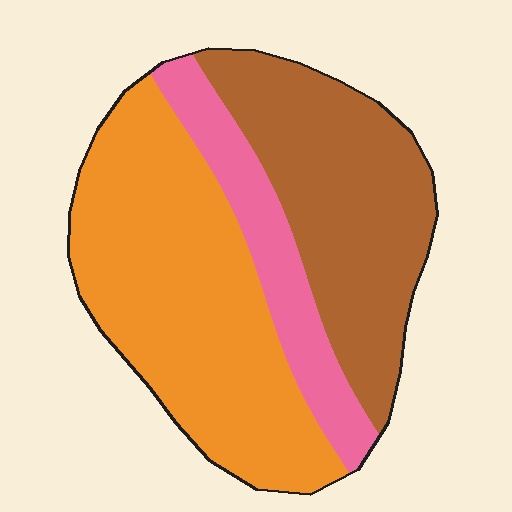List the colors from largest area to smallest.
From largest to smallest: orange, brown, pink.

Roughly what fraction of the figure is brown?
Brown takes up between a third and a half of the figure.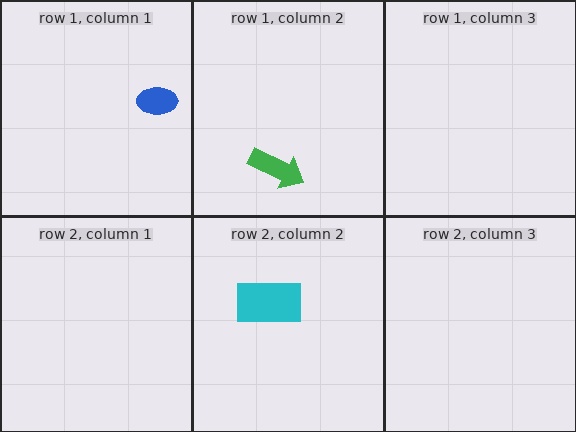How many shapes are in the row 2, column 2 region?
1.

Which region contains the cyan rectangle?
The row 2, column 2 region.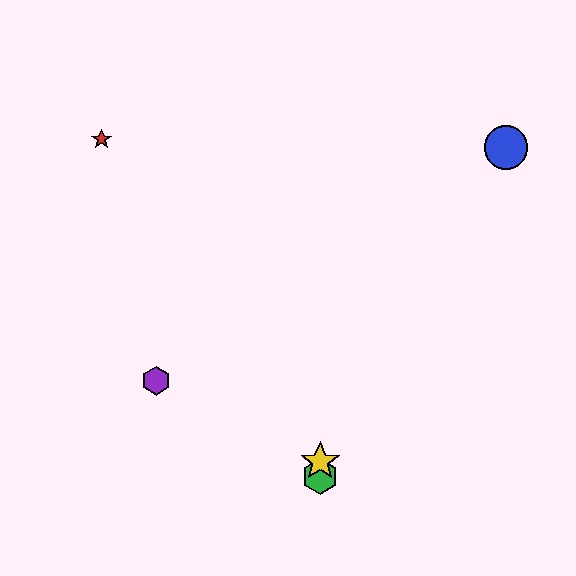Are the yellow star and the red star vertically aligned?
No, the yellow star is at x≈320 and the red star is at x≈101.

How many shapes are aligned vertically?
2 shapes (the green hexagon, the yellow star) are aligned vertically.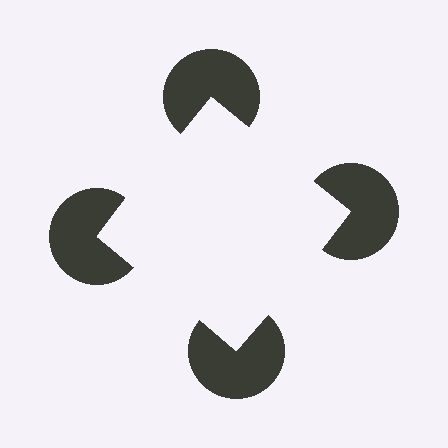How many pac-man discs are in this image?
There are 4 — one at each vertex of the illusory square.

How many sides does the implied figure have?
4 sides.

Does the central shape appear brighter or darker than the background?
It typically appears slightly brighter than the background, even though no actual brightness change is drawn.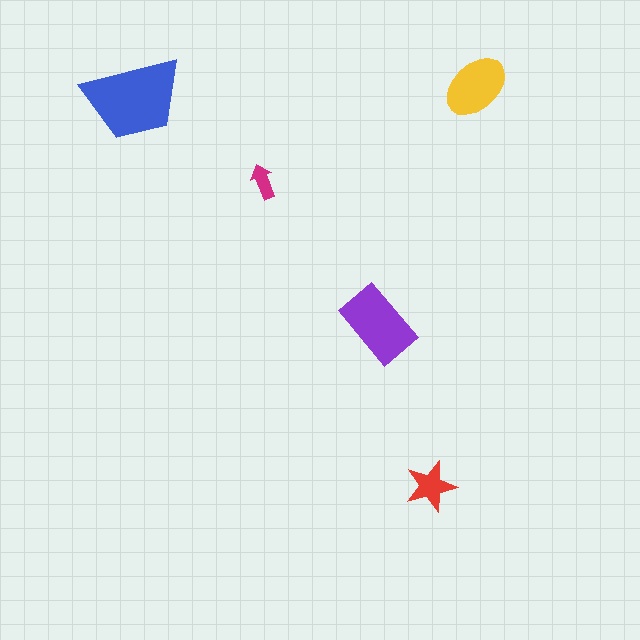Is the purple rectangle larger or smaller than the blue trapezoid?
Smaller.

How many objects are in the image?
There are 5 objects in the image.